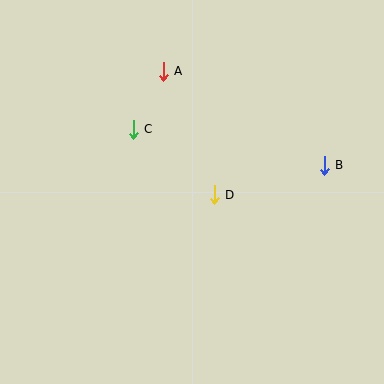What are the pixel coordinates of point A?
Point A is at (163, 71).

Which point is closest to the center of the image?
Point D at (214, 195) is closest to the center.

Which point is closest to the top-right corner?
Point B is closest to the top-right corner.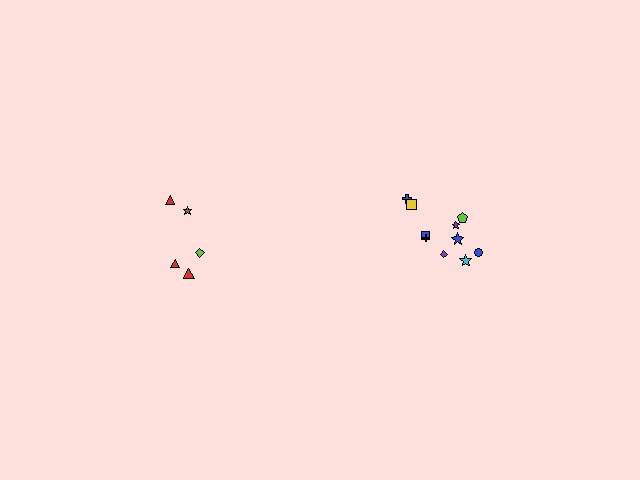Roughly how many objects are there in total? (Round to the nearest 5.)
Roughly 15 objects in total.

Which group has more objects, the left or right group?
The right group.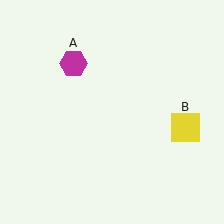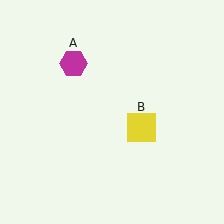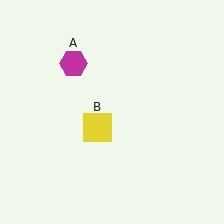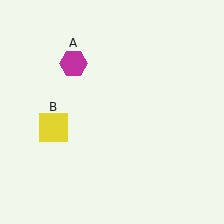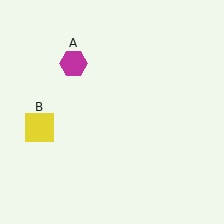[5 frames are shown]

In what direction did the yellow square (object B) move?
The yellow square (object B) moved left.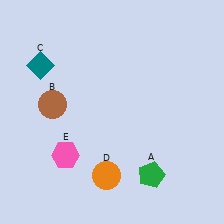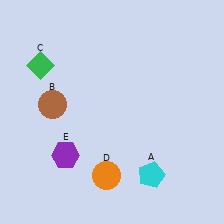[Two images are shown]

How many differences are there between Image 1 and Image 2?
There are 3 differences between the two images.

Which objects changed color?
A changed from green to cyan. C changed from teal to green. E changed from pink to purple.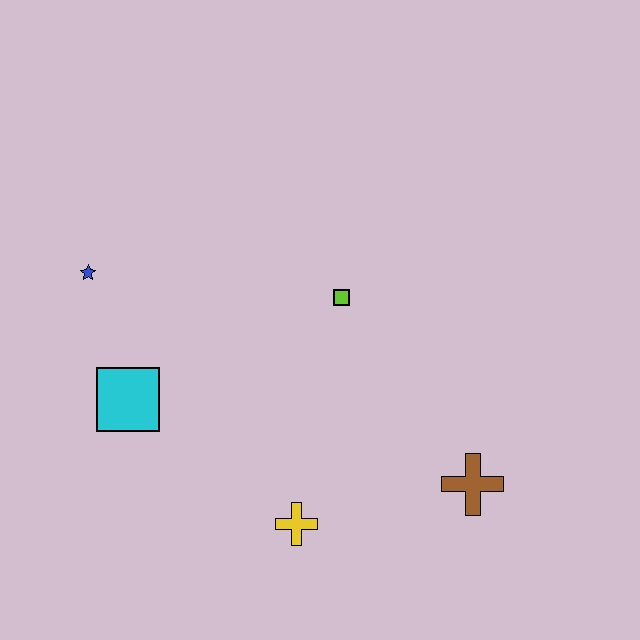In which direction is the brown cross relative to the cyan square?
The brown cross is to the right of the cyan square.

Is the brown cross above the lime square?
No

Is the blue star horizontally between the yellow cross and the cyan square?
No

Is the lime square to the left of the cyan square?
No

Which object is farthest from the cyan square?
The brown cross is farthest from the cyan square.